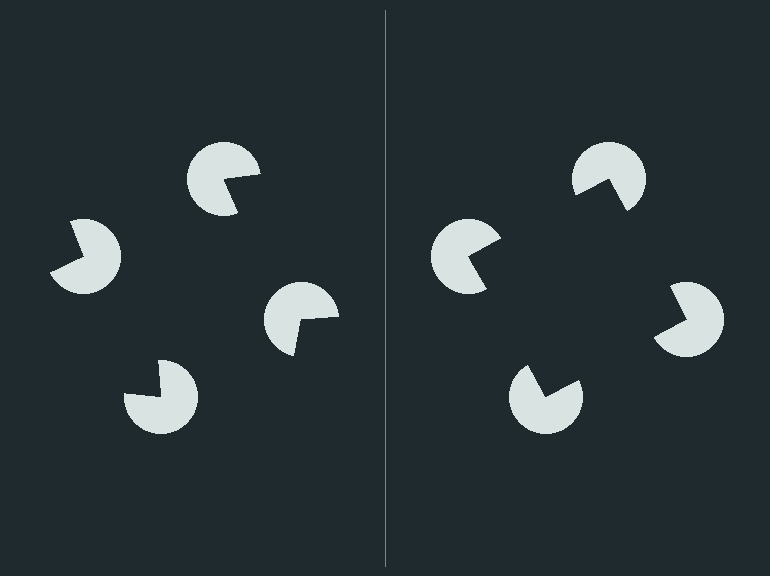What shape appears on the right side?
An illusory square.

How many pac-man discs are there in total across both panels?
8 — 4 on each side.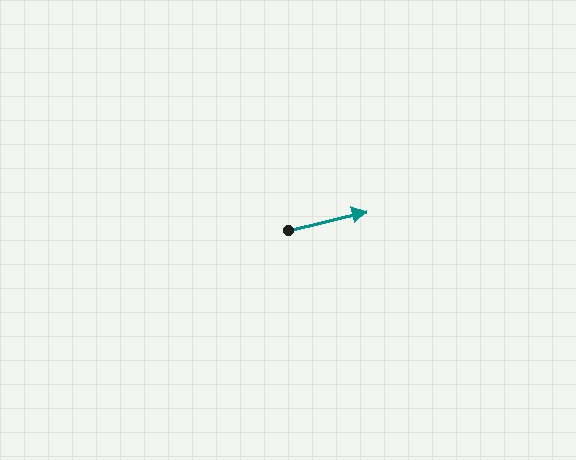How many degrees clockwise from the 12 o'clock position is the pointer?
Approximately 76 degrees.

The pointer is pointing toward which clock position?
Roughly 3 o'clock.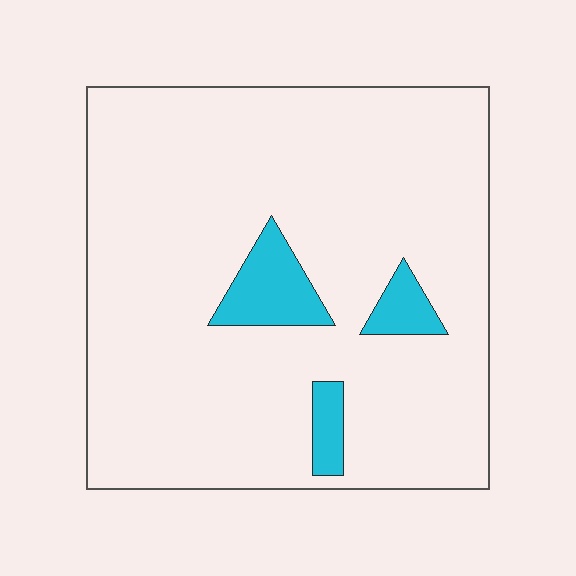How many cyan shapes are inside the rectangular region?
3.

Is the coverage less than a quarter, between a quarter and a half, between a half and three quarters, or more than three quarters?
Less than a quarter.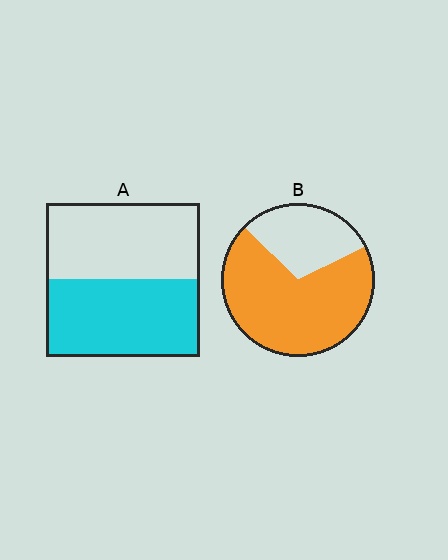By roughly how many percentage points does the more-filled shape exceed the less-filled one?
By roughly 20 percentage points (B over A).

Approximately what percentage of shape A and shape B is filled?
A is approximately 50% and B is approximately 70%.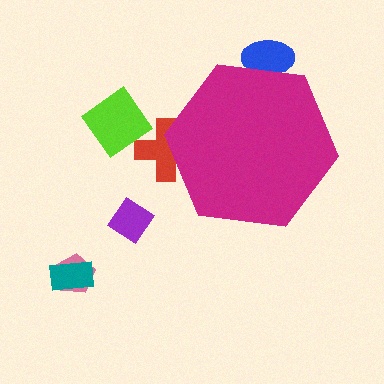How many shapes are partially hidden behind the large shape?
2 shapes are partially hidden.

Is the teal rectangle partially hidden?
No, the teal rectangle is fully visible.